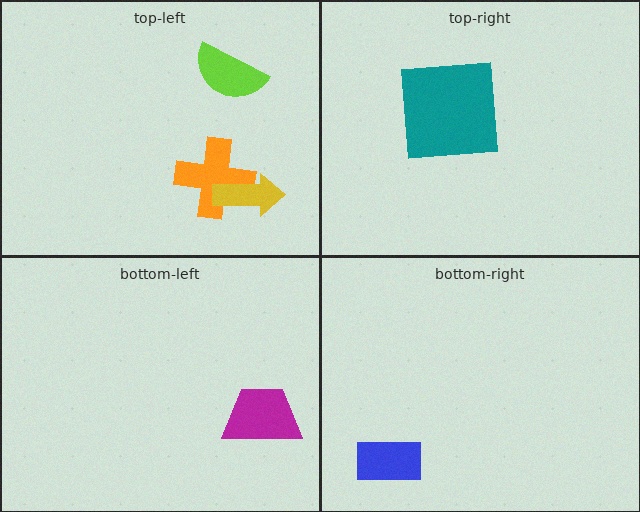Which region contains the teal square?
The top-right region.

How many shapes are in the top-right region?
1.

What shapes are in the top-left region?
The lime semicircle, the orange cross, the yellow arrow.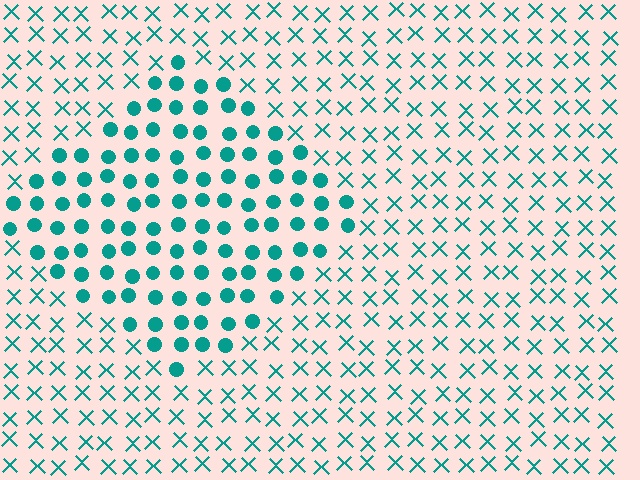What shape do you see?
I see a diamond.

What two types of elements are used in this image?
The image uses circles inside the diamond region and X marks outside it.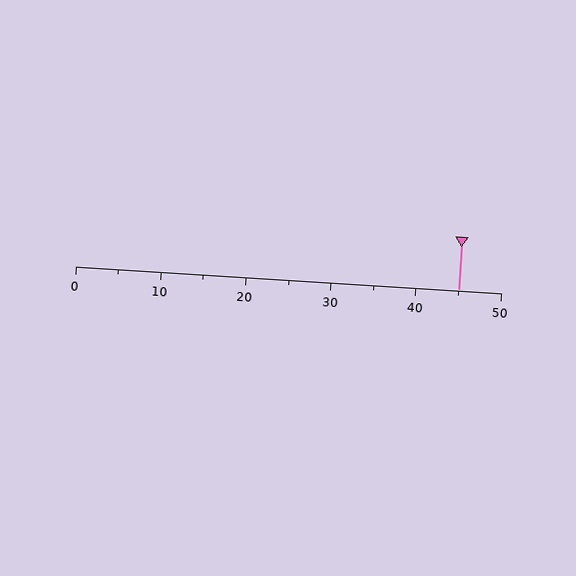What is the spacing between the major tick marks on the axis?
The major ticks are spaced 10 apart.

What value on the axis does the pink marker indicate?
The marker indicates approximately 45.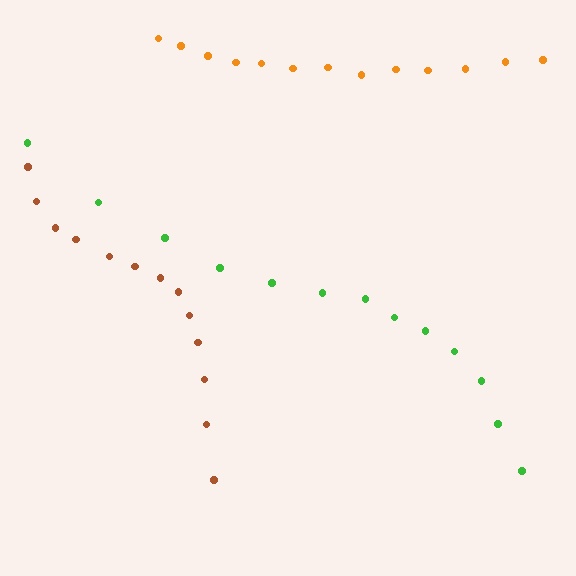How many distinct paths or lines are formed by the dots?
There are 3 distinct paths.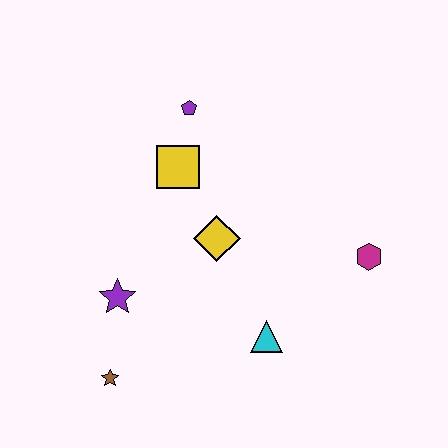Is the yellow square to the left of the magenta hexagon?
Yes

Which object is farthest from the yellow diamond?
The brown star is farthest from the yellow diamond.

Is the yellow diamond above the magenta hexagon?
Yes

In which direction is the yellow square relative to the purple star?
The yellow square is above the purple star.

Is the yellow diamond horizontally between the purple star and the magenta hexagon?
Yes